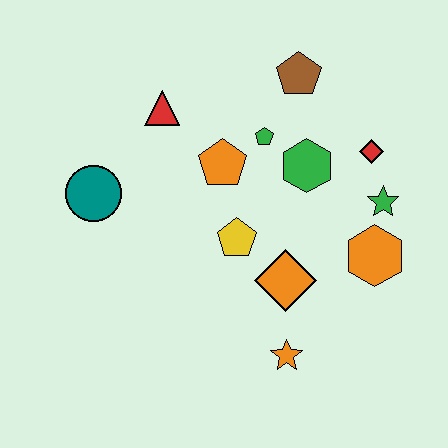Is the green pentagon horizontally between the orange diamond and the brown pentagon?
No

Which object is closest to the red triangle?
The orange pentagon is closest to the red triangle.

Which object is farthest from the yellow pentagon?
The brown pentagon is farthest from the yellow pentagon.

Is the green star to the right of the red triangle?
Yes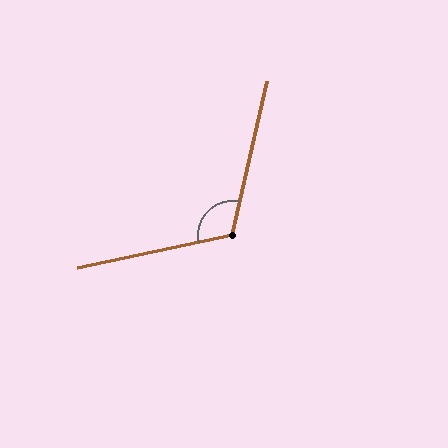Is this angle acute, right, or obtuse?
It is obtuse.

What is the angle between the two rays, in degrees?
Approximately 115 degrees.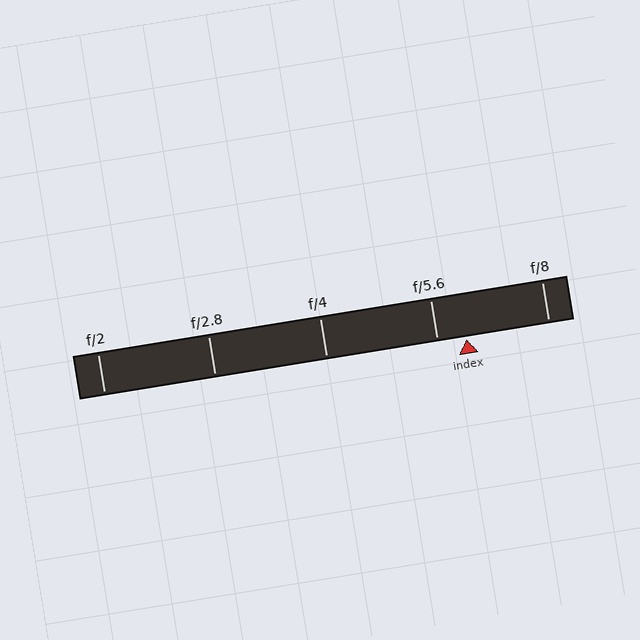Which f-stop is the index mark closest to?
The index mark is closest to f/5.6.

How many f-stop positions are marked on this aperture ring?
There are 5 f-stop positions marked.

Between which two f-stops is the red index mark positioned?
The index mark is between f/5.6 and f/8.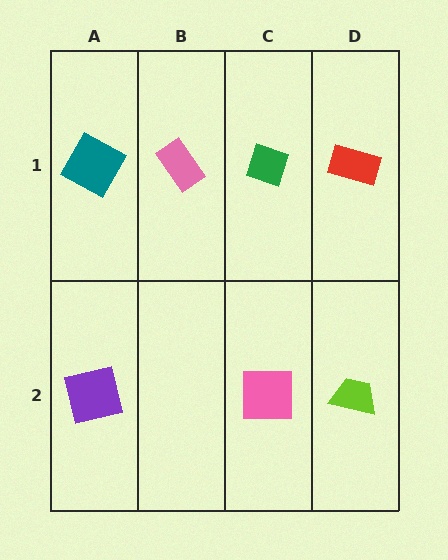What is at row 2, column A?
A purple square.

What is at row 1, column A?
A teal square.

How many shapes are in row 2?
3 shapes.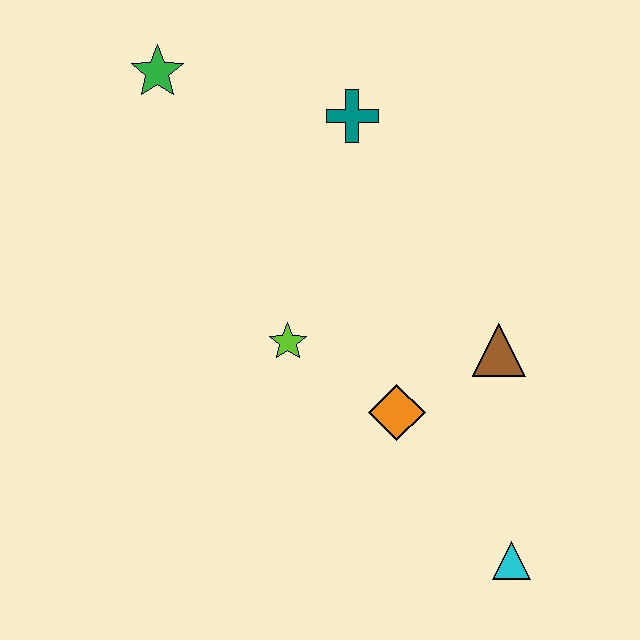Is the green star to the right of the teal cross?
No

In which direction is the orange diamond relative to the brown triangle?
The orange diamond is to the left of the brown triangle.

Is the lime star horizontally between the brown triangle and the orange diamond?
No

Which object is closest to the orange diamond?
The brown triangle is closest to the orange diamond.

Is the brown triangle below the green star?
Yes